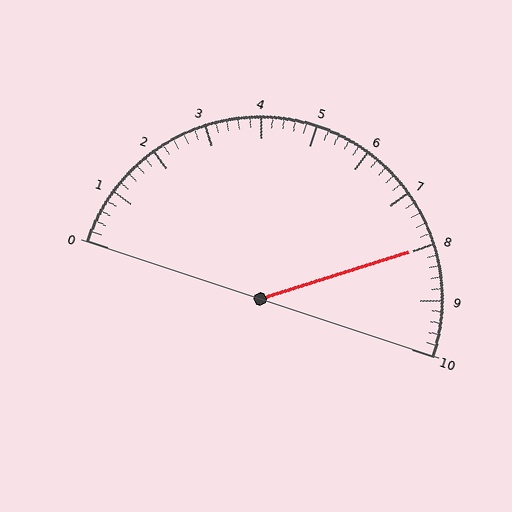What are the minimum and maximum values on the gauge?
The gauge ranges from 0 to 10.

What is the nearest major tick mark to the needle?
The nearest major tick mark is 8.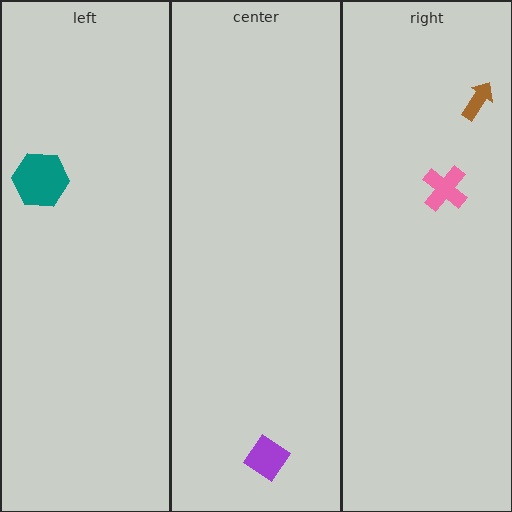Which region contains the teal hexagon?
The left region.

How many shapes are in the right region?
2.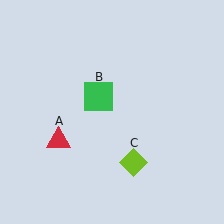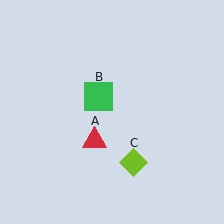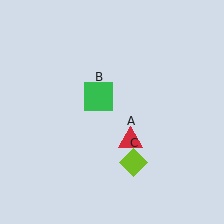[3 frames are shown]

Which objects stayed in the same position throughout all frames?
Green square (object B) and lime diamond (object C) remained stationary.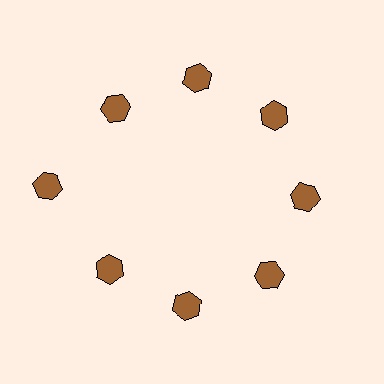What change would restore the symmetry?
The symmetry would be restored by moving it inward, back onto the ring so that all 8 hexagons sit at equal angles and equal distance from the center.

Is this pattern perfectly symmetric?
No. The 8 brown hexagons are arranged in a ring, but one element near the 9 o'clock position is pushed outward from the center, breaking the 8-fold rotational symmetry.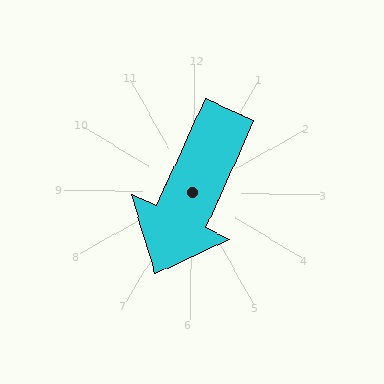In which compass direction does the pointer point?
Southwest.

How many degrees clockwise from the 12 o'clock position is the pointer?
Approximately 203 degrees.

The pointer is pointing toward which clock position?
Roughly 7 o'clock.